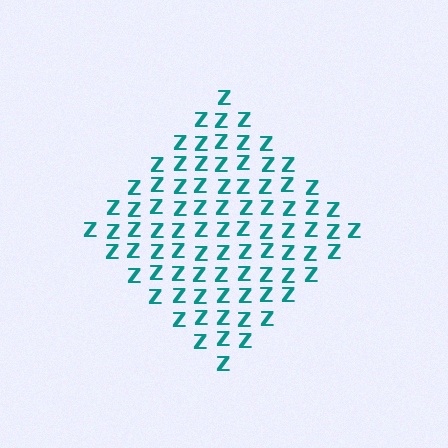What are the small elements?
The small elements are letter Z's.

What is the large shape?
The large shape is a diamond.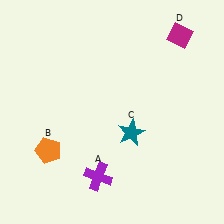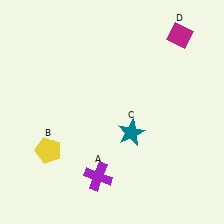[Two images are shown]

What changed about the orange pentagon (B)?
In Image 1, B is orange. In Image 2, it changed to yellow.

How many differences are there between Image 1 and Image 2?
There is 1 difference between the two images.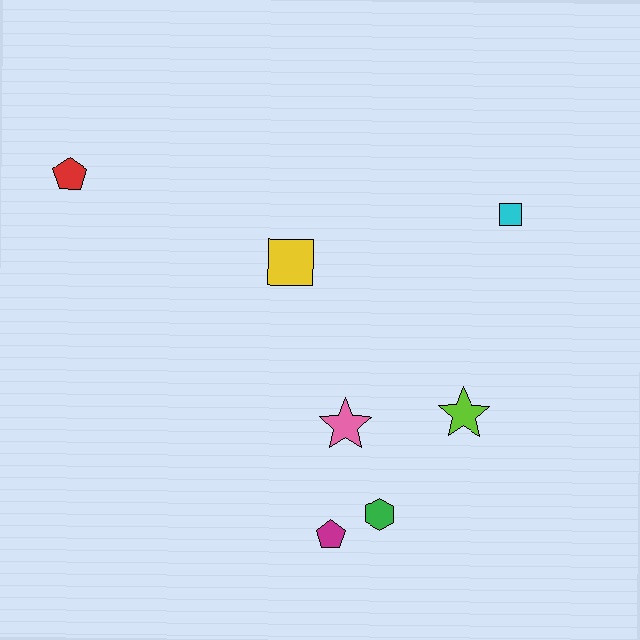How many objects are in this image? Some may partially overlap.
There are 7 objects.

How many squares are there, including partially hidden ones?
There are 2 squares.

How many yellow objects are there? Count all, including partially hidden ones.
There is 1 yellow object.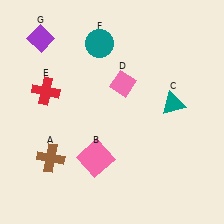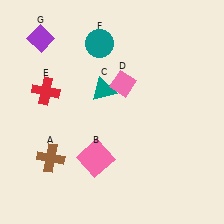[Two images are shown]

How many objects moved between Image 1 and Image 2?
1 object moved between the two images.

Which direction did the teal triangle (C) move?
The teal triangle (C) moved left.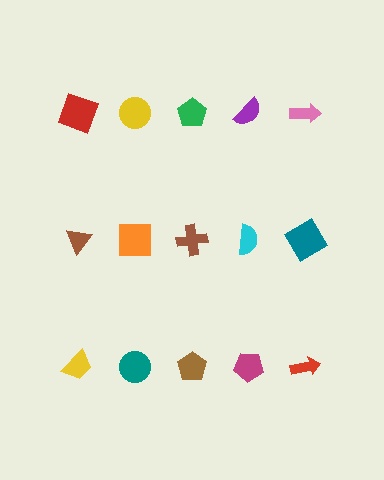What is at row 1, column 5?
A pink arrow.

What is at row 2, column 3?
A brown cross.